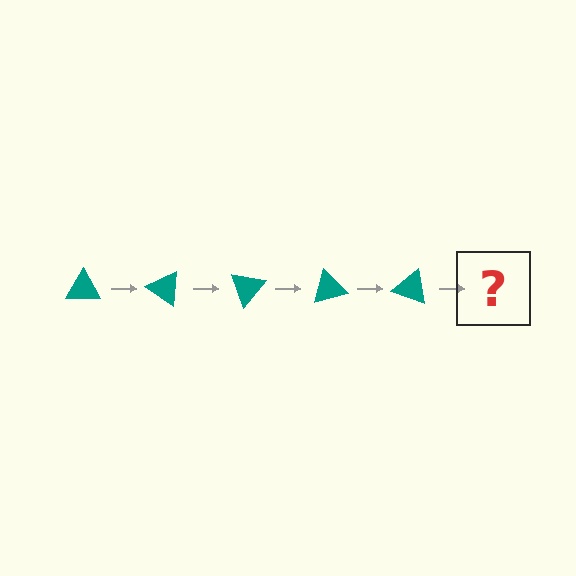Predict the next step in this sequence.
The next step is a teal triangle rotated 175 degrees.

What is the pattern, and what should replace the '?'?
The pattern is that the triangle rotates 35 degrees each step. The '?' should be a teal triangle rotated 175 degrees.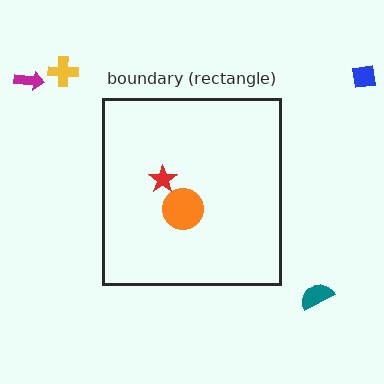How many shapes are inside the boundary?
2 inside, 4 outside.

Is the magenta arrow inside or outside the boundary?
Outside.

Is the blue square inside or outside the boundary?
Outside.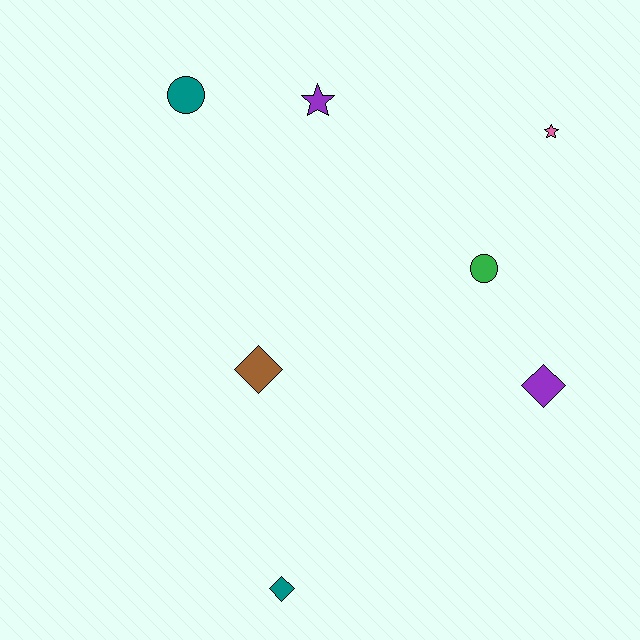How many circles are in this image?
There are 2 circles.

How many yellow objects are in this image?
There are no yellow objects.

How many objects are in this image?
There are 7 objects.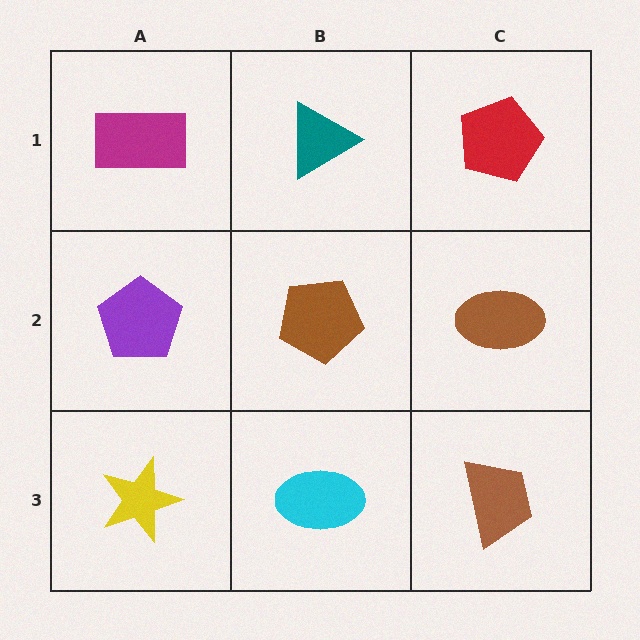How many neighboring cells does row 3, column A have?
2.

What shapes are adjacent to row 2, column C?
A red pentagon (row 1, column C), a brown trapezoid (row 3, column C), a brown pentagon (row 2, column B).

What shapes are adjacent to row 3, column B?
A brown pentagon (row 2, column B), a yellow star (row 3, column A), a brown trapezoid (row 3, column C).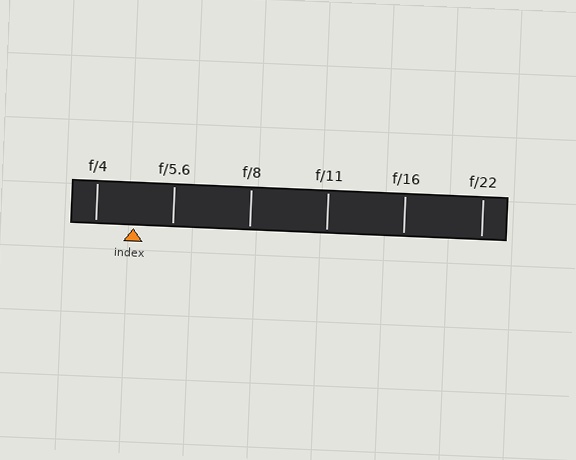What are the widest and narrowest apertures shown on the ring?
The widest aperture shown is f/4 and the narrowest is f/22.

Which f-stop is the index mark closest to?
The index mark is closest to f/4.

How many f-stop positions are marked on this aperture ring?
There are 6 f-stop positions marked.